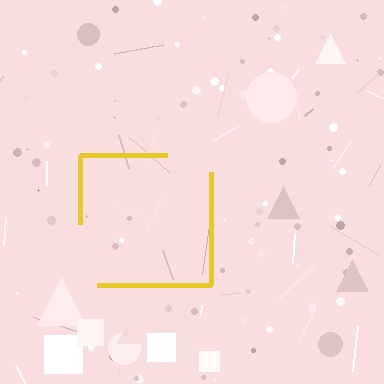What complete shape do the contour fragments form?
The contour fragments form a square.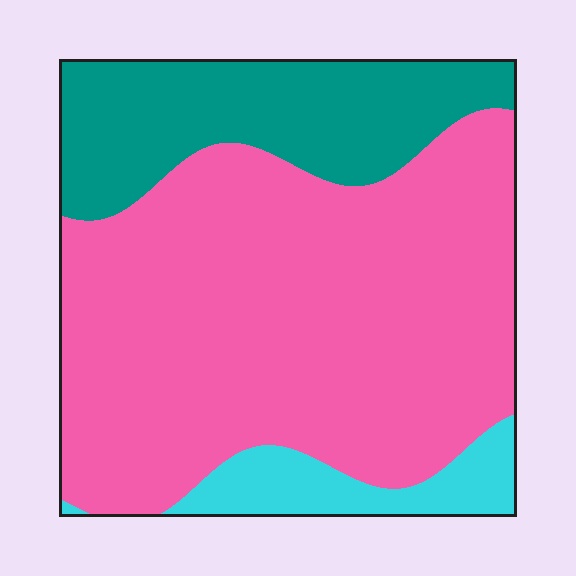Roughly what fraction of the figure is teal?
Teal takes up between a sixth and a third of the figure.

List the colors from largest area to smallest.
From largest to smallest: pink, teal, cyan.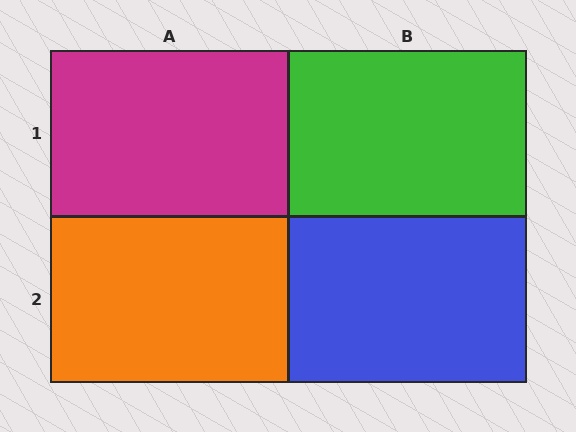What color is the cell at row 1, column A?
Magenta.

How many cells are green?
1 cell is green.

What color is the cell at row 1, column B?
Green.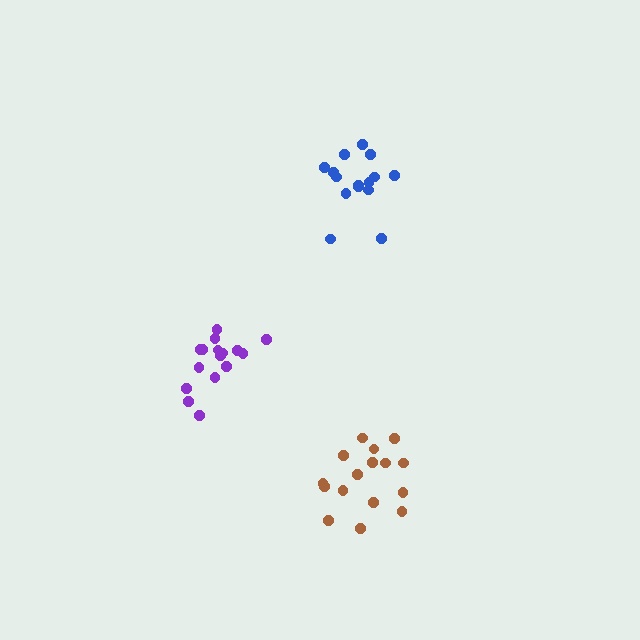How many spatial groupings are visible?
There are 3 spatial groupings.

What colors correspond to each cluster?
The clusters are colored: blue, brown, purple.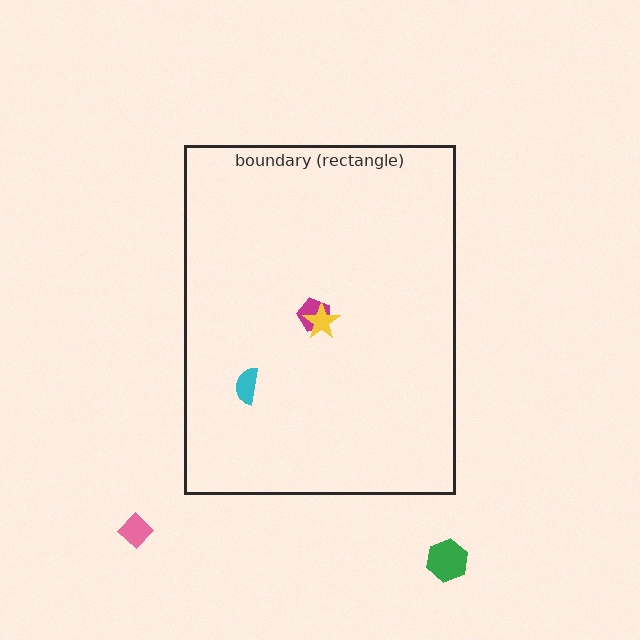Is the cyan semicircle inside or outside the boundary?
Inside.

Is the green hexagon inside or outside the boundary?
Outside.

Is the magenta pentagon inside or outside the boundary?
Inside.